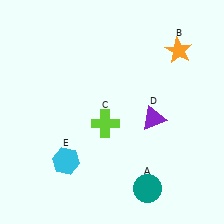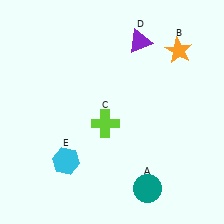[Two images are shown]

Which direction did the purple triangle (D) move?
The purple triangle (D) moved up.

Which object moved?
The purple triangle (D) moved up.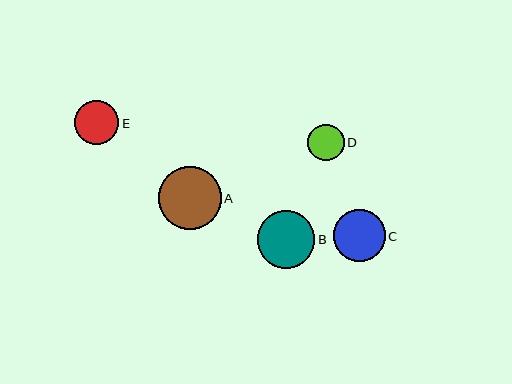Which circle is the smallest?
Circle D is the smallest with a size of approximately 36 pixels.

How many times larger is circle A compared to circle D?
Circle A is approximately 1.7 times the size of circle D.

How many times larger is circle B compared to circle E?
Circle B is approximately 1.3 times the size of circle E.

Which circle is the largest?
Circle A is the largest with a size of approximately 62 pixels.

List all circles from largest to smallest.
From largest to smallest: A, B, C, E, D.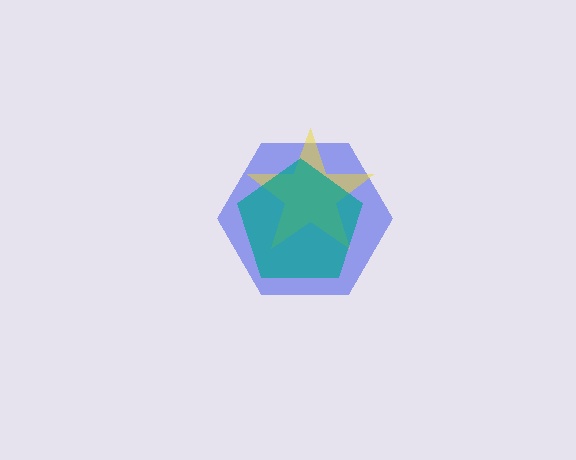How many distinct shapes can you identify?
There are 3 distinct shapes: a blue hexagon, a yellow star, a teal pentagon.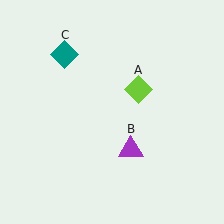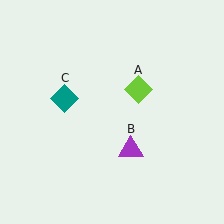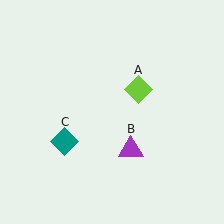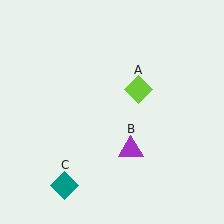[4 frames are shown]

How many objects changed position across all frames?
1 object changed position: teal diamond (object C).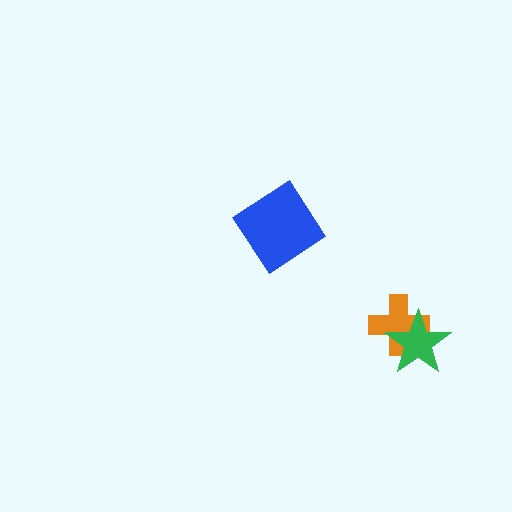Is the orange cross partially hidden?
Yes, it is partially covered by another shape.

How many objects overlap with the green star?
1 object overlaps with the green star.